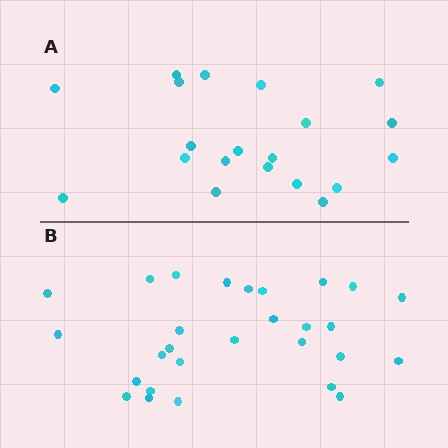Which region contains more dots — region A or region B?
Region B (the bottom region) has more dots.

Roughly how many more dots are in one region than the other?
Region B has roughly 8 or so more dots than region A.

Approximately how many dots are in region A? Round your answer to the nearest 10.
About 20 dots.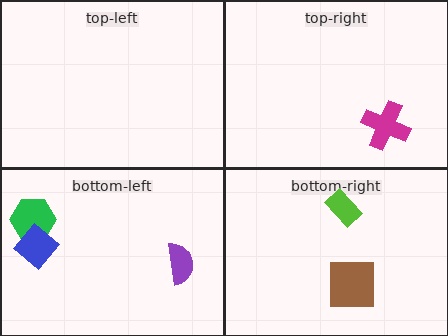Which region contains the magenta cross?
The top-right region.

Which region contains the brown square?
The bottom-right region.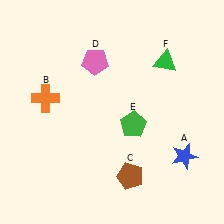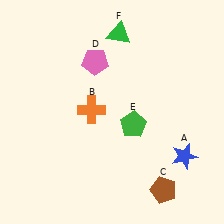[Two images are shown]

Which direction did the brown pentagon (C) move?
The brown pentagon (C) moved right.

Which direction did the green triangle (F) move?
The green triangle (F) moved left.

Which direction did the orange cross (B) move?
The orange cross (B) moved right.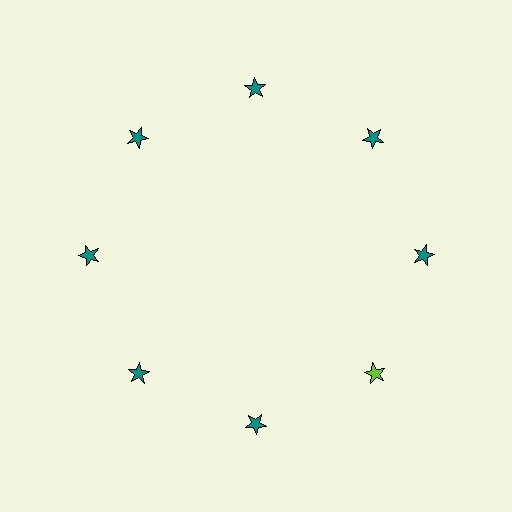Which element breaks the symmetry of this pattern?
The lime star at roughly the 4 o'clock position breaks the symmetry. All other shapes are teal stars.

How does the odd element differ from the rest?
It has a different color: lime instead of teal.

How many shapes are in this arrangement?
There are 8 shapes arranged in a ring pattern.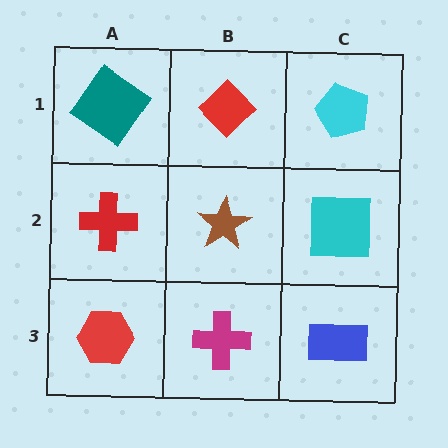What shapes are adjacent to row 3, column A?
A red cross (row 2, column A), a magenta cross (row 3, column B).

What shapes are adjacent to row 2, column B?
A red diamond (row 1, column B), a magenta cross (row 3, column B), a red cross (row 2, column A), a cyan square (row 2, column C).